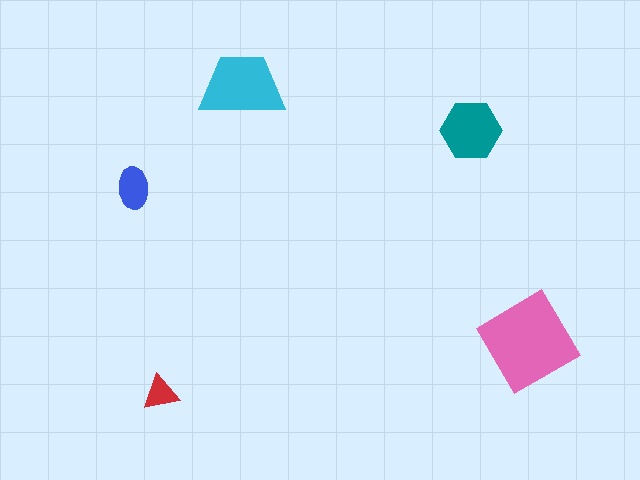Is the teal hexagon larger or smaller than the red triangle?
Larger.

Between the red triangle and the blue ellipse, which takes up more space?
The blue ellipse.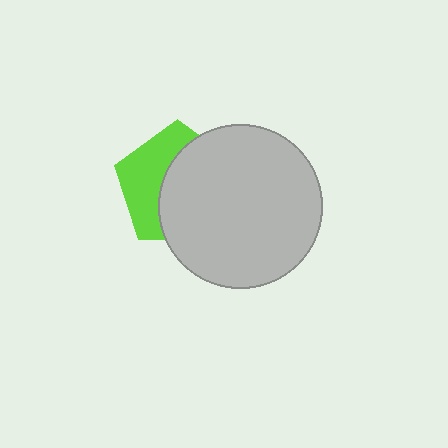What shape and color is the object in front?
The object in front is a light gray circle.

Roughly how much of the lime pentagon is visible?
A small part of it is visible (roughly 41%).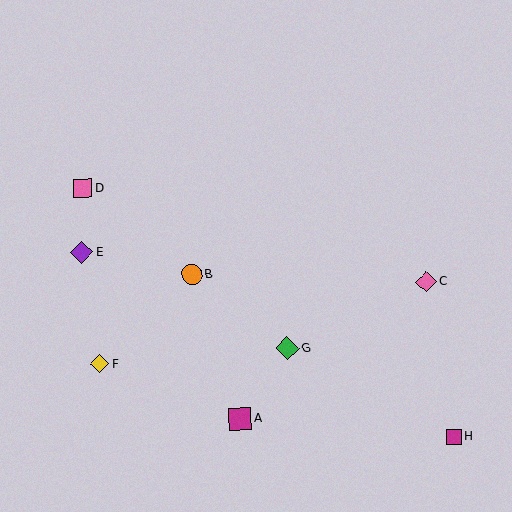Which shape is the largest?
The green diamond (labeled G) is the largest.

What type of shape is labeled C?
Shape C is a pink diamond.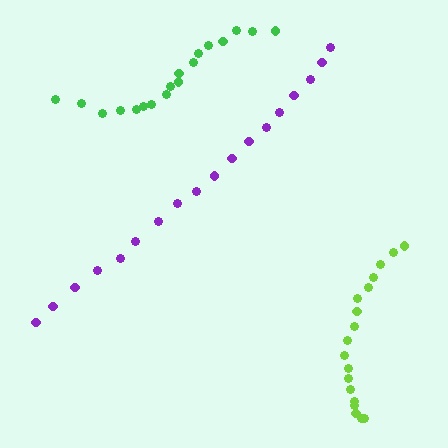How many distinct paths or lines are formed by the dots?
There are 3 distinct paths.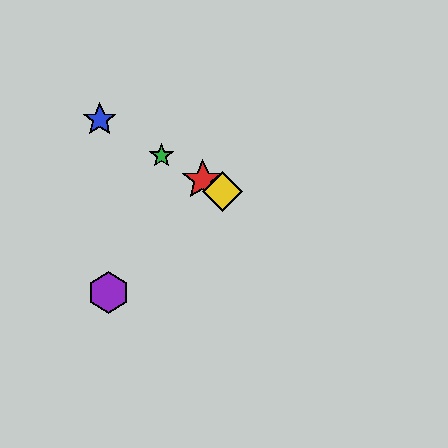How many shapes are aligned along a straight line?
4 shapes (the red star, the blue star, the green star, the yellow diamond) are aligned along a straight line.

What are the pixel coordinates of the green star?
The green star is at (161, 156).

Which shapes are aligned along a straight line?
The red star, the blue star, the green star, the yellow diamond are aligned along a straight line.